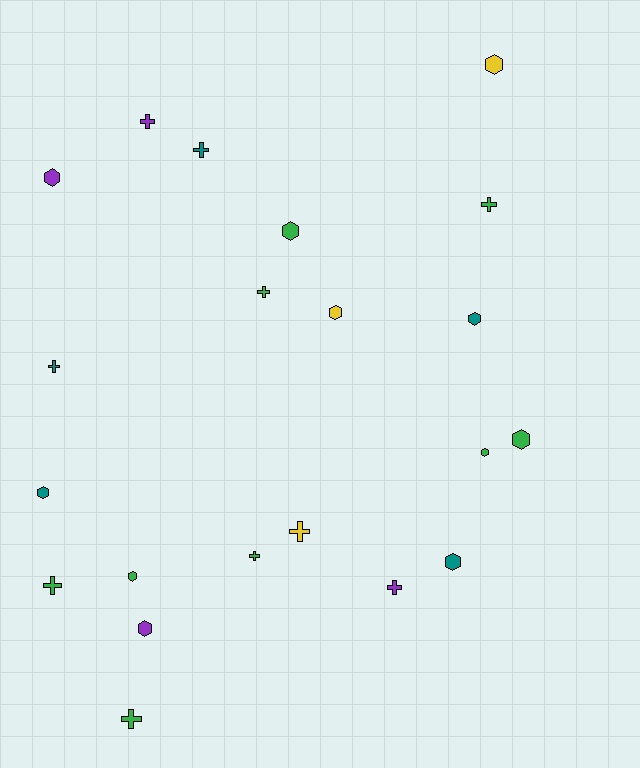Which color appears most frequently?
Green, with 9 objects.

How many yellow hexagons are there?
There are 2 yellow hexagons.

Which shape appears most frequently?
Hexagon, with 11 objects.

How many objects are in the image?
There are 21 objects.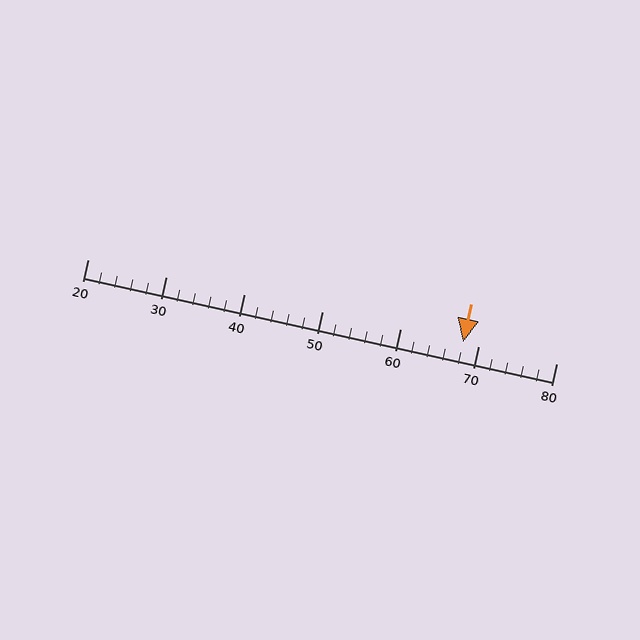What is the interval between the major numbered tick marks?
The major tick marks are spaced 10 units apart.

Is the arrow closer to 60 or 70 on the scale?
The arrow is closer to 70.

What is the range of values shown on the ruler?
The ruler shows values from 20 to 80.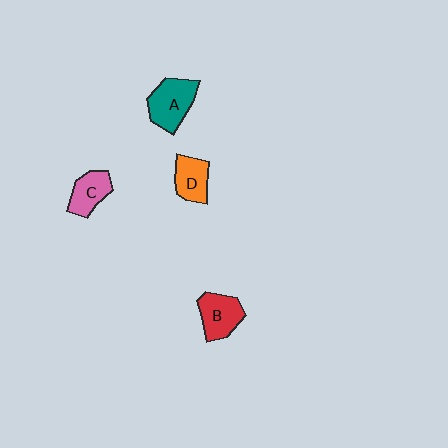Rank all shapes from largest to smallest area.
From largest to smallest: A (teal), B (red), C (pink), D (orange).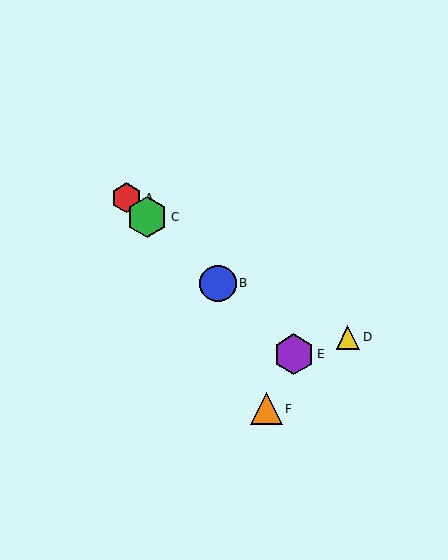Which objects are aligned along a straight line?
Objects A, B, C, E are aligned along a straight line.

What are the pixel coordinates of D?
Object D is at (348, 337).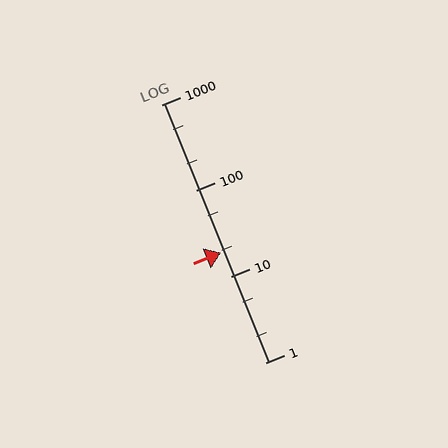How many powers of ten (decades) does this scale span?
The scale spans 3 decades, from 1 to 1000.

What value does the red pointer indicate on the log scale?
The pointer indicates approximately 19.